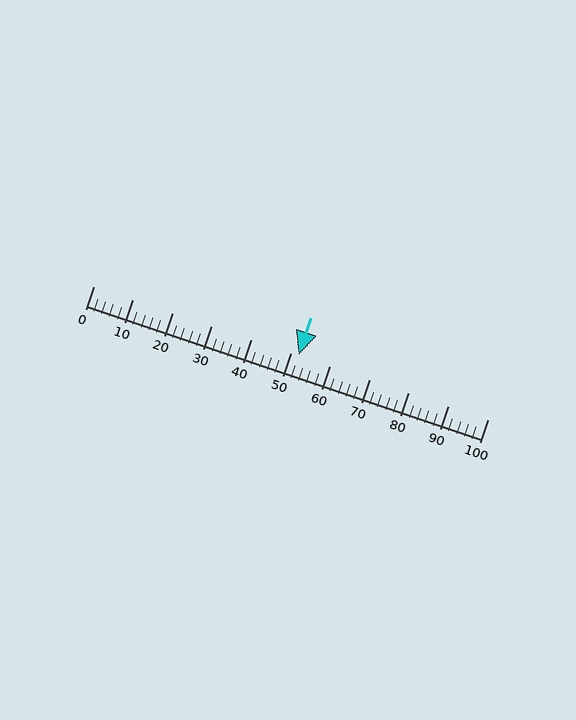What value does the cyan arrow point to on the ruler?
The cyan arrow points to approximately 52.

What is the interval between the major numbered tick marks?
The major tick marks are spaced 10 units apart.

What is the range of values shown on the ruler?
The ruler shows values from 0 to 100.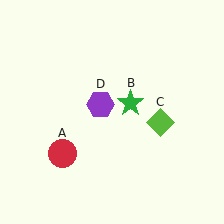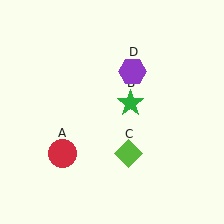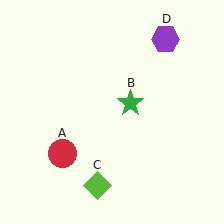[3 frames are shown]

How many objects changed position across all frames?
2 objects changed position: lime diamond (object C), purple hexagon (object D).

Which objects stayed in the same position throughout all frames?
Red circle (object A) and green star (object B) remained stationary.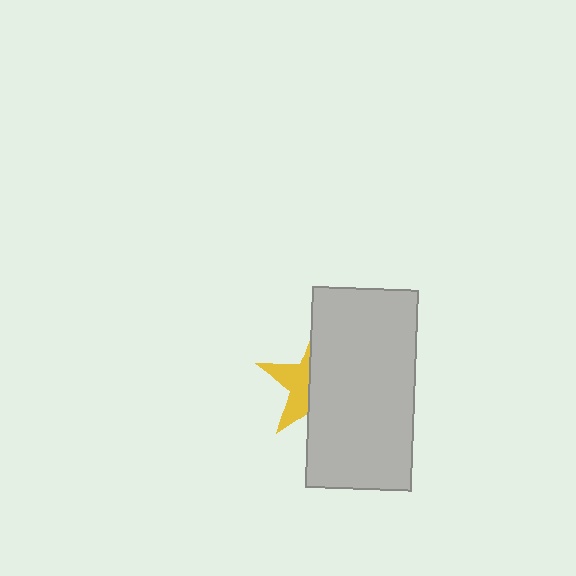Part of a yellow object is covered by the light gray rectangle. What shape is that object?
It is a star.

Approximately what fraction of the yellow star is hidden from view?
Roughly 61% of the yellow star is hidden behind the light gray rectangle.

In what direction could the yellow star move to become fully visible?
The yellow star could move left. That would shift it out from behind the light gray rectangle entirely.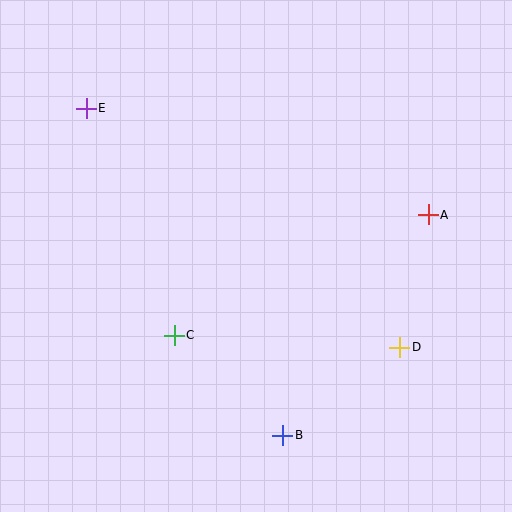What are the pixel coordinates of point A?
Point A is at (428, 215).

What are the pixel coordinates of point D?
Point D is at (400, 347).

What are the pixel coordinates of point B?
Point B is at (283, 435).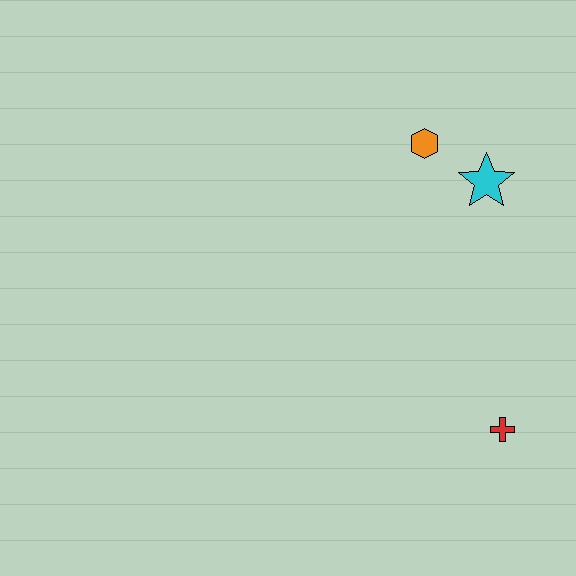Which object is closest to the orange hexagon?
The cyan star is closest to the orange hexagon.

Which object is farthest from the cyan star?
The red cross is farthest from the cyan star.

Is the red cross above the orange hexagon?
No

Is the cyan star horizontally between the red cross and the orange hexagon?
Yes